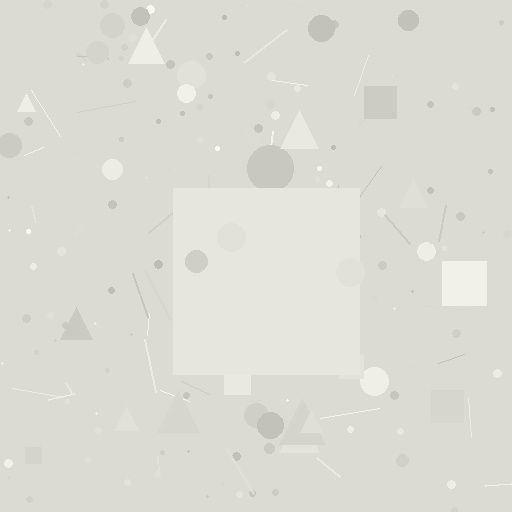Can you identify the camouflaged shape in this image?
The camouflaged shape is a square.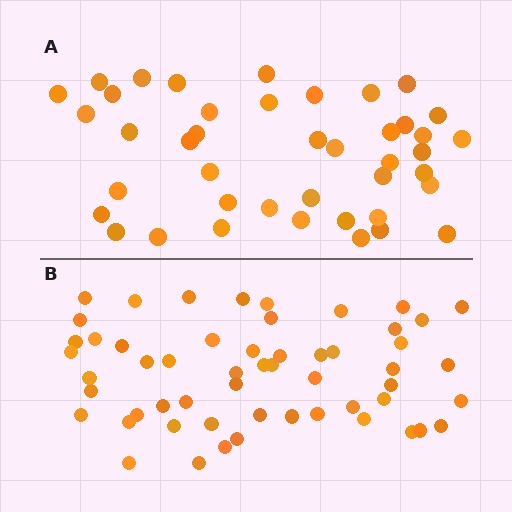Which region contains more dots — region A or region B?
Region B (the bottom region) has more dots.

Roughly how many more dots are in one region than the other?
Region B has approximately 15 more dots than region A.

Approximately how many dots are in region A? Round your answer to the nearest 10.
About 40 dots. (The exact count is 42, which rounds to 40.)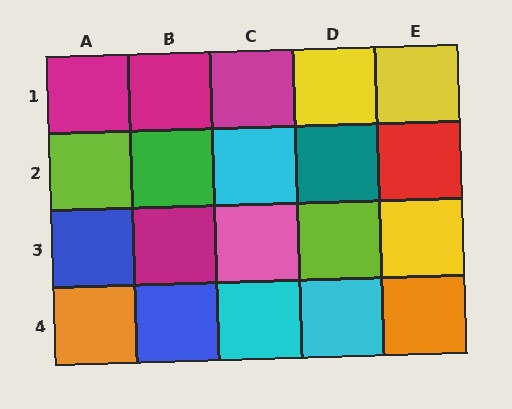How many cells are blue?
2 cells are blue.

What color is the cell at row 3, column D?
Lime.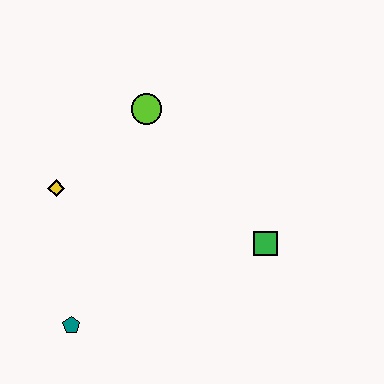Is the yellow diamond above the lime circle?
No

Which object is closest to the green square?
The lime circle is closest to the green square.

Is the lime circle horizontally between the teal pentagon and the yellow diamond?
No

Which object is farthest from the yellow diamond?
The green square is farthest from the yellow diamond.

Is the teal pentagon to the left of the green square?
Yes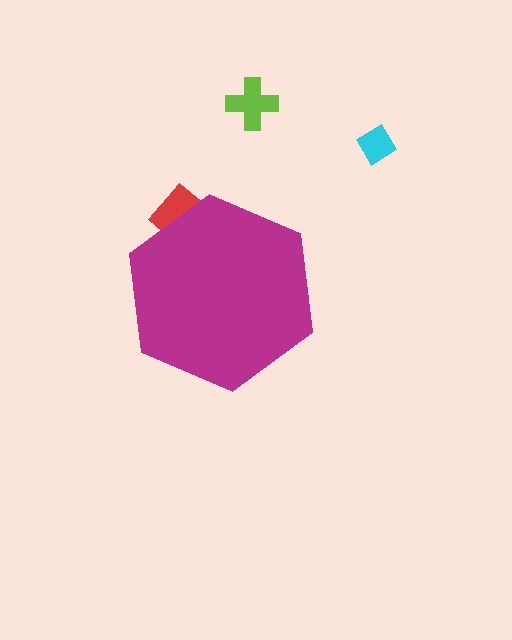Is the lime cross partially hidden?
No, the lime cross is fully visible.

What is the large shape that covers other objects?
A magenta hexagon.